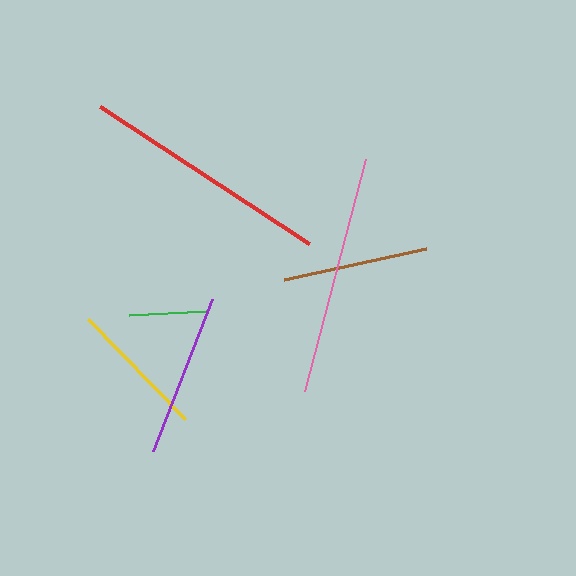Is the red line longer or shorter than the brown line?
The red line is longer than the brown line.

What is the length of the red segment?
The red segment is approximately 250 pixels long.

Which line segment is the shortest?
The green line is the shortest at approximately 77 pixels.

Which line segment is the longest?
The red line is the longest at approximately 250 pixels.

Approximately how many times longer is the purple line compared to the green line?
The purple line is approximately 2.1 times the length of the green line.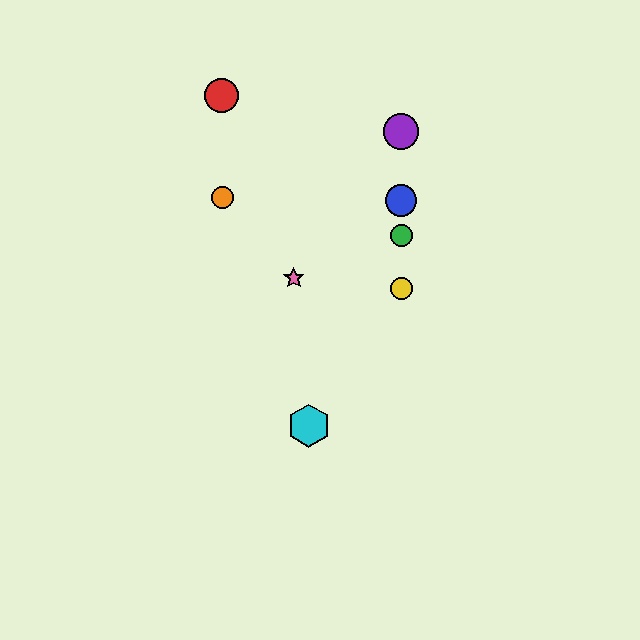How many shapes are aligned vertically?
4 shapes (the blue circle, the green circle, the yellow circle, the purple circle) are aligned vertically.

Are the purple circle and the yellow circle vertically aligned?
Yes, both are at x≈401.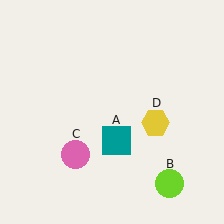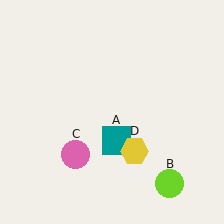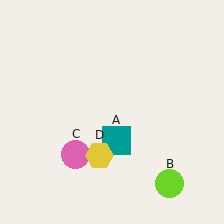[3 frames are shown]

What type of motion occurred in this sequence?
The yellow hexagon (object D) rotated clockwise around the center of the scene.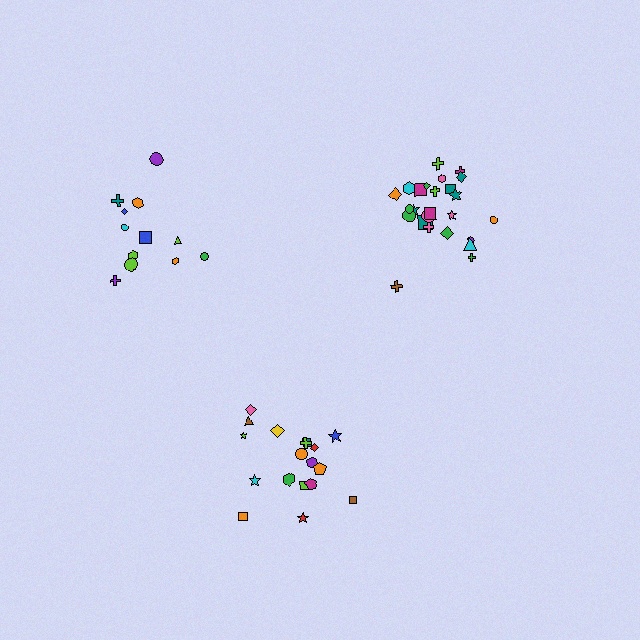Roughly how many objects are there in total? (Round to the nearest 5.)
Roughly 55 objects in total.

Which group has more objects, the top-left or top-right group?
The top-right group.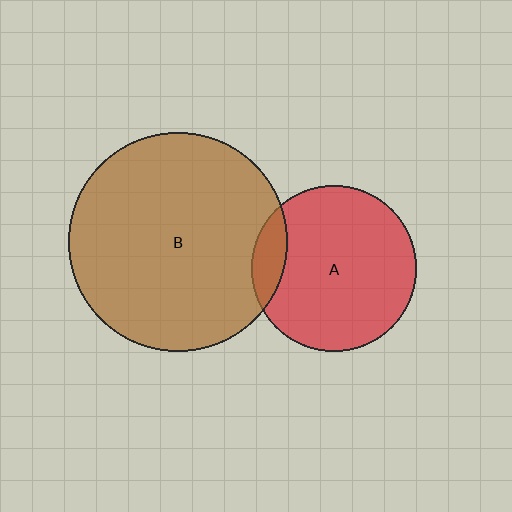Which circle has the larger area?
Circle B (brown).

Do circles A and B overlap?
Yes.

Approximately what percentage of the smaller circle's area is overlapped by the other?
Approximately 10%.